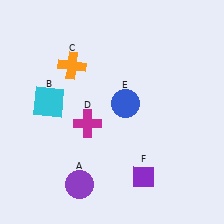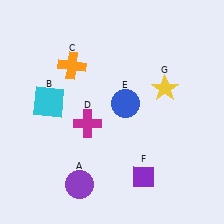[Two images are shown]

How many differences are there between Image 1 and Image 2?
There is 1 difference between the two images.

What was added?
A yellow star (G) was added in Image 2.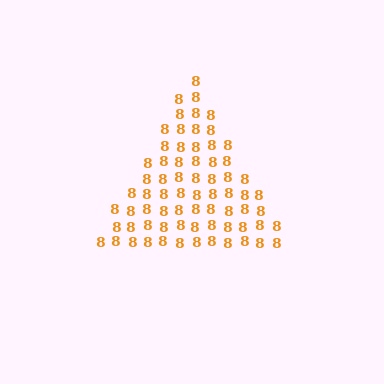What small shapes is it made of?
It is made of small digit 8's.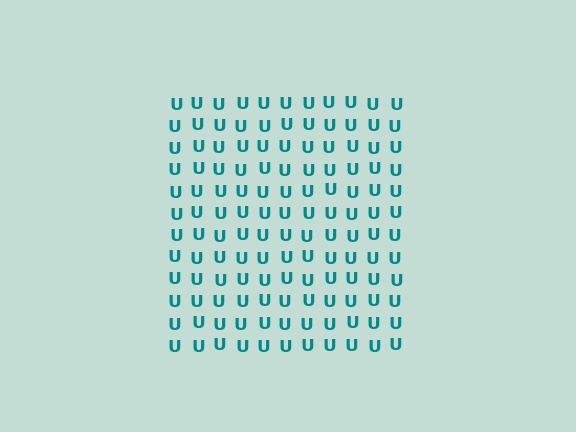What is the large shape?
The large shape is a square.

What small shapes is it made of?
It is made of small letter U's.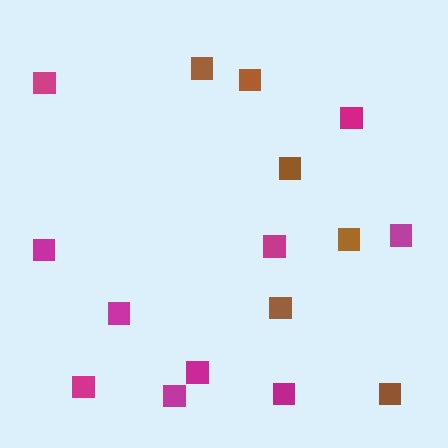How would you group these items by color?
There are 2 groups: one group of magenta squares (10) and one group of brown squares (6).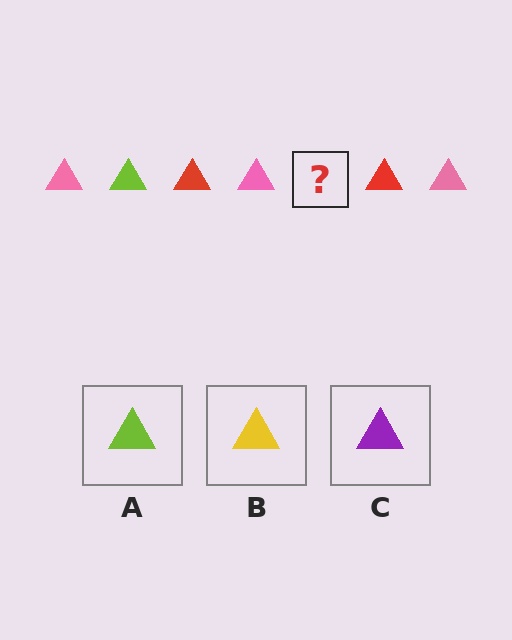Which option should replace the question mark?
Option A.